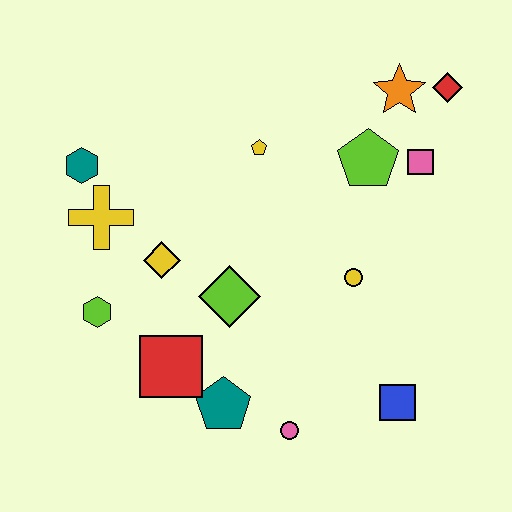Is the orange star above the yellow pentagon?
Yes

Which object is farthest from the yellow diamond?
The red diamond is farthest from the yellow diamond.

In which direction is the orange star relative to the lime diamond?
The orange star is above the lime diamond.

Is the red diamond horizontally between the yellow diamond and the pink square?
No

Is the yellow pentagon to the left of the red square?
No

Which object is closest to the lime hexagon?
The yellow diamond is closest to the lime hexagon.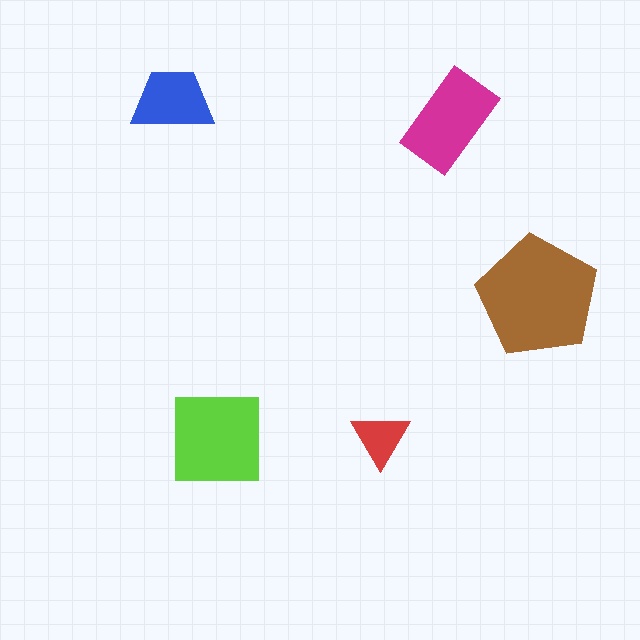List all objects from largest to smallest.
The brown pentagon, the lime square, the magenta rectangle, the blue trapezoid, the red triangle.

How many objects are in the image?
There are 5 objects in the image.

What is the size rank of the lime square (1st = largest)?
2nd.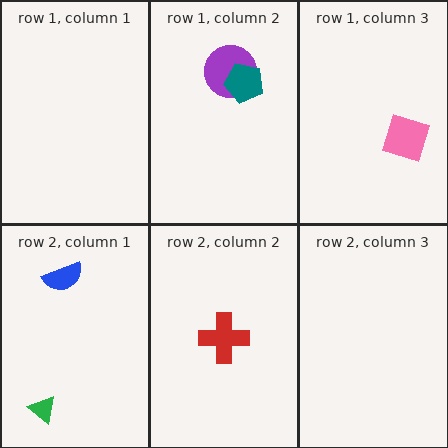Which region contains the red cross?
The row 2, column 2 region.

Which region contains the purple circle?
The row 1, column 2 region.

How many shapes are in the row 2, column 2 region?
1.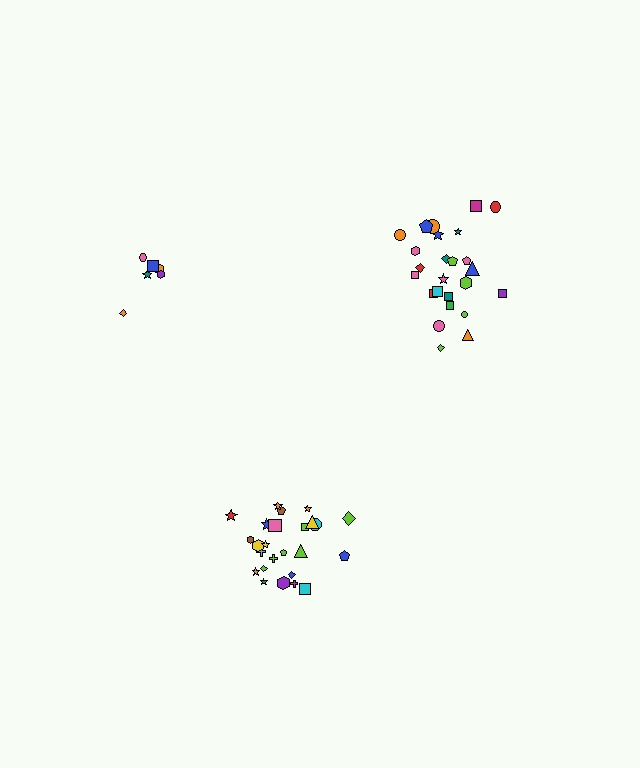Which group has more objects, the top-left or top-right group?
The top-right group.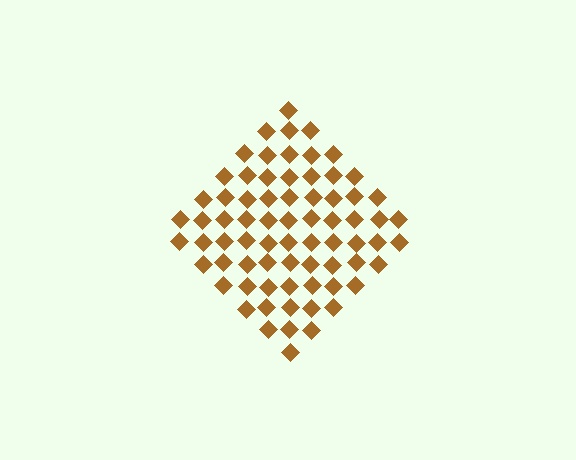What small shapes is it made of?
It is made of small diamonds.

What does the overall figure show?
The overall figure shows a diamond.